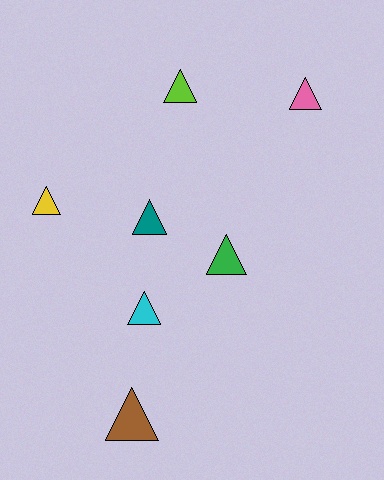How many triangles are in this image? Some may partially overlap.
There are 7 triangles.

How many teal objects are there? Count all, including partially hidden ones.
There is 1 teal object.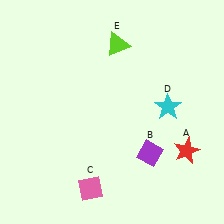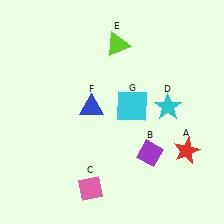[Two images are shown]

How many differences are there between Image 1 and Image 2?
There are 2 differences between the two images.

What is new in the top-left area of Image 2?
A blue triangle (F) was added in the top-left area of Image 2.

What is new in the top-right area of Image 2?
A cyan square (G) was added in the top-right area of Image 2.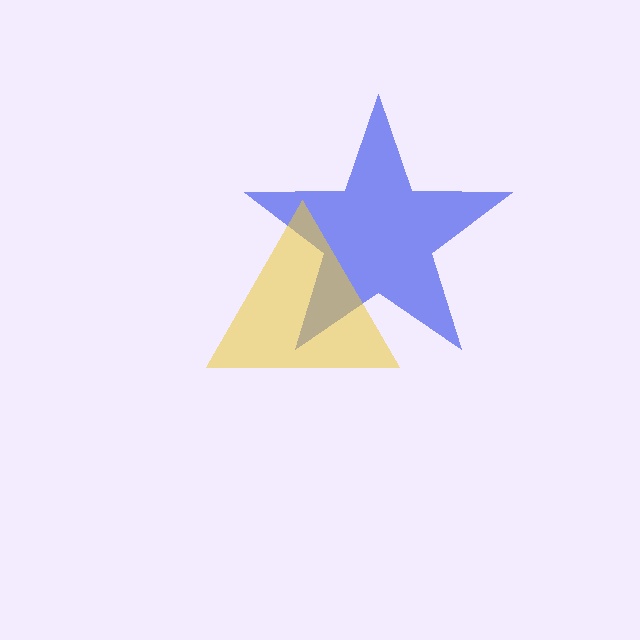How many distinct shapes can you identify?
There are 2 distinct shapes: a blue star, a yellow triangle.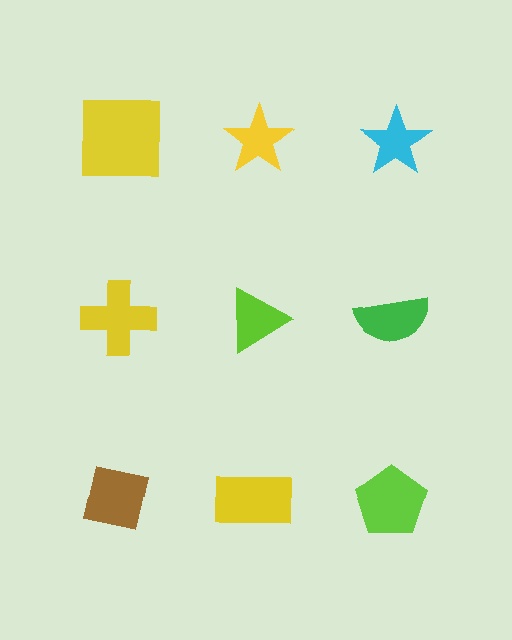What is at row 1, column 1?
A yellow square.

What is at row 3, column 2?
A yellow rectangle.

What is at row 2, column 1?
A yellow cross.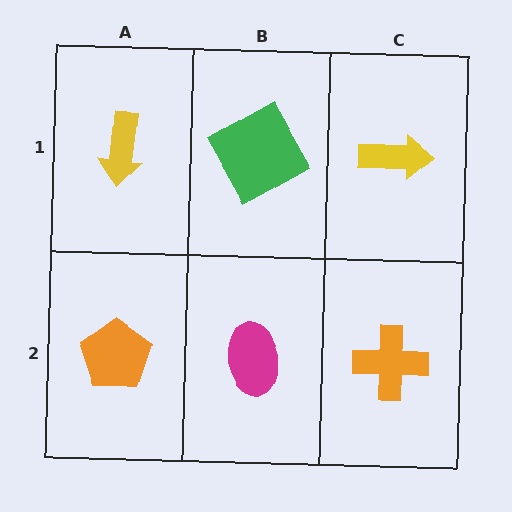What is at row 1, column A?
A yellow arrow.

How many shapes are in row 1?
3 shapes.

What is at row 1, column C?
A yellow arrow.